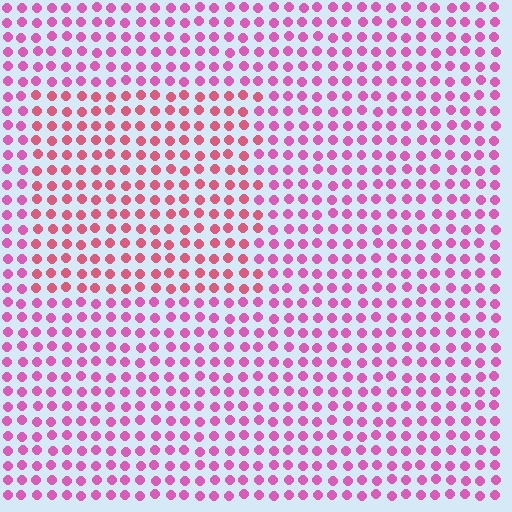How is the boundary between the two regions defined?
The boundary is defined purely by a slight shift in hue (about 28 degrees). Spacing, size, and orientation are identical on both sides.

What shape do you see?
I see a rectangle.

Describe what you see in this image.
The image is filled with small pink elements in a uniform arrangement. A rectangle-shaped region is visible where the elements are tinted to a slightly different hue, forming a subtle color boundary.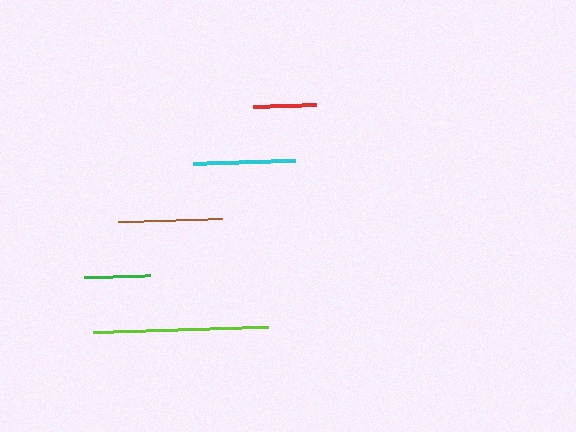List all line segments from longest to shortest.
From longest to shortest: lime, brown, cyan, green, red.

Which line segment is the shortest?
The red line is the shortest at approximately 62 pixels.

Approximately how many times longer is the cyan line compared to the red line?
The cyan line is approximately 1.6 times the length of the red line.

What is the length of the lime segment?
The lime segment is approximately 176 pixels long.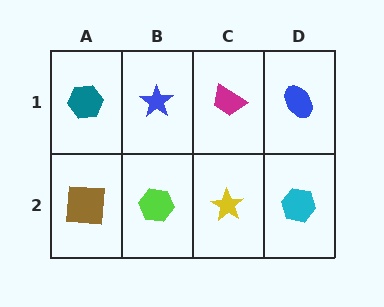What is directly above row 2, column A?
A teal hexagon.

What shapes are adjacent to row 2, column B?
A blue star (row 1, column B), a brown square (row 2, column A), a yellow star (row 2, column C).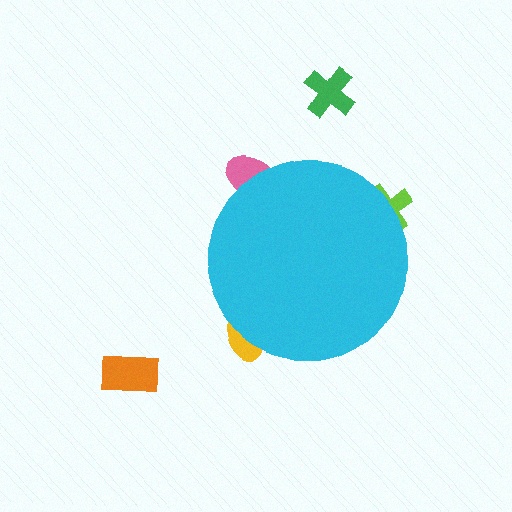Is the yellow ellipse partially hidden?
Yes, the yellow ellipse is partially hidden behind the cyan circle.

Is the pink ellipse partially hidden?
Yes, the pink ellipse is partially hidden behind the cyan circle.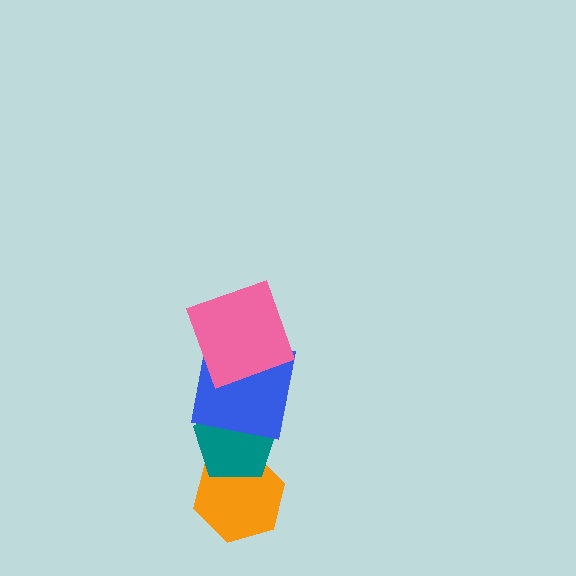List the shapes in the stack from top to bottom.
From top to bottom: the pink square, the blue square, the teal pentagon, the orange hexagon.